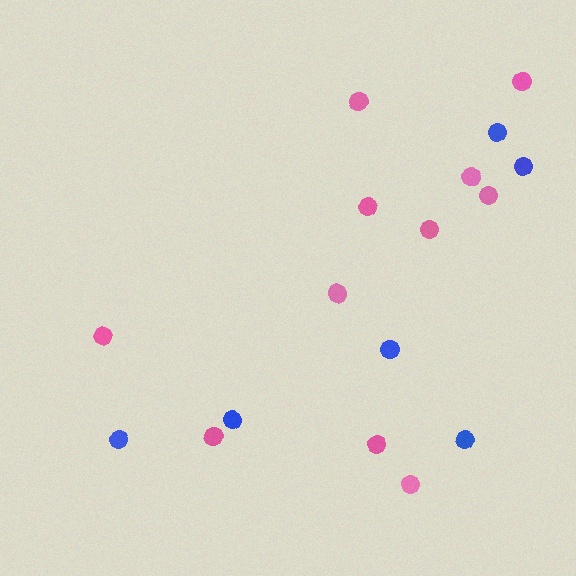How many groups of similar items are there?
There are 2 groups: one group of pink circles (11) and one group of blue circles (6).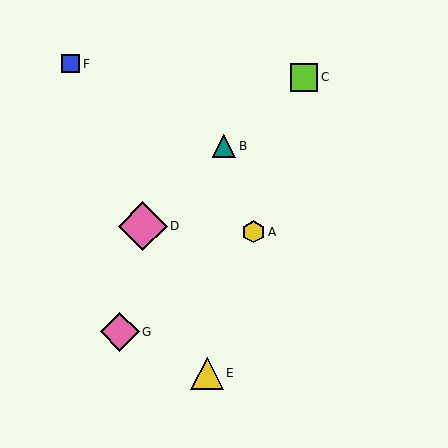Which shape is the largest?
The pink diamond (labeled D) is the largest.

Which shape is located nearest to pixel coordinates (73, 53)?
The blue square (labeled F) at (71, 64) is nearest to that location.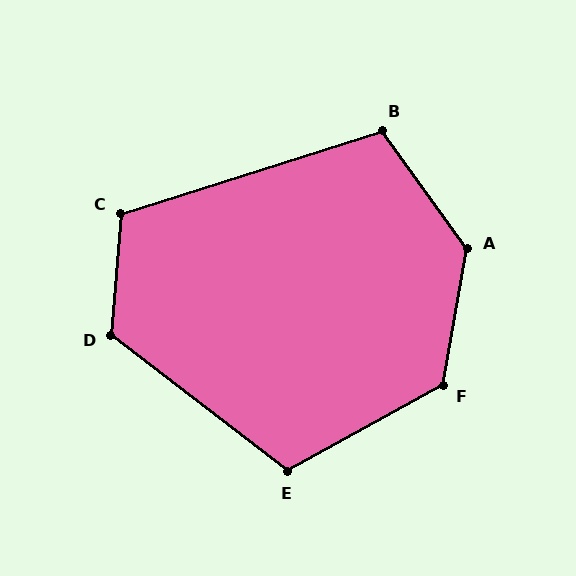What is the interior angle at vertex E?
Approximately 113 degrees (obtuse).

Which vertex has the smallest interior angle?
B, at approximately 108 degrees.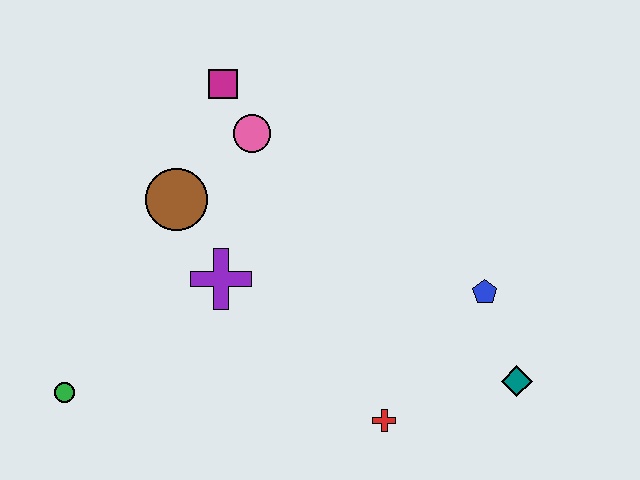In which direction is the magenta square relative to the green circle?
The magenta square is above the green circle.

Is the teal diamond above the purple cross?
No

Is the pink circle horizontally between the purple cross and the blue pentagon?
Yes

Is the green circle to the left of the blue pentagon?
Yes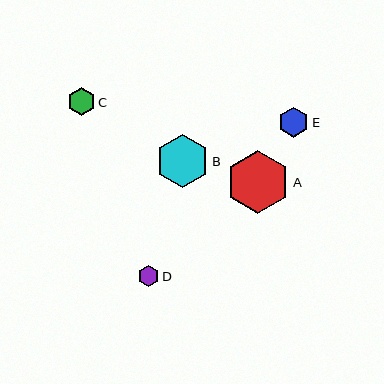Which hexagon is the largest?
Hexagon A is the largest with a size of approximately 63 pixels.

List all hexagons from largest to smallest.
From largest to smallest: A, B, E, C, D.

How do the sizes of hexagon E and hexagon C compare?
Hexagon E and hexagon C are approximately the same size.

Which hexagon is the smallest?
Hexagon D is the smallest with a size of approximately 21 pixels.